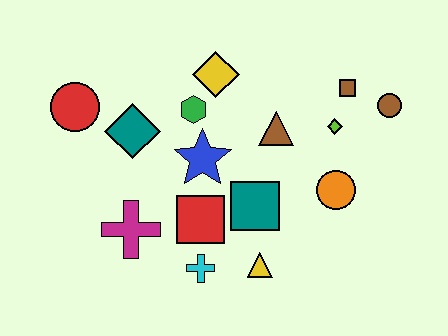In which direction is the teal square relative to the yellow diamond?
The teal square is below the yellow diamond.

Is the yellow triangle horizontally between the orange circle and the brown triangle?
No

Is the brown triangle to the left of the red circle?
No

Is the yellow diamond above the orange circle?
Yes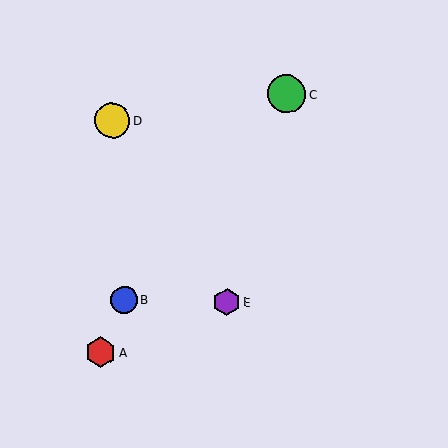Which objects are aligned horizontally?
Objects B, E are aligned horizontally.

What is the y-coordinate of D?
Object D is at y≈121.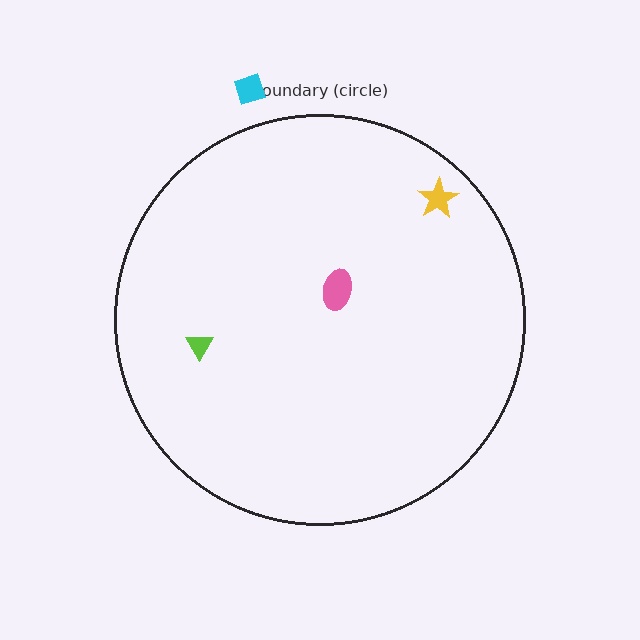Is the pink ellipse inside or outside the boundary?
Inside.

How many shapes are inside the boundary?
3 inside, 1 outside.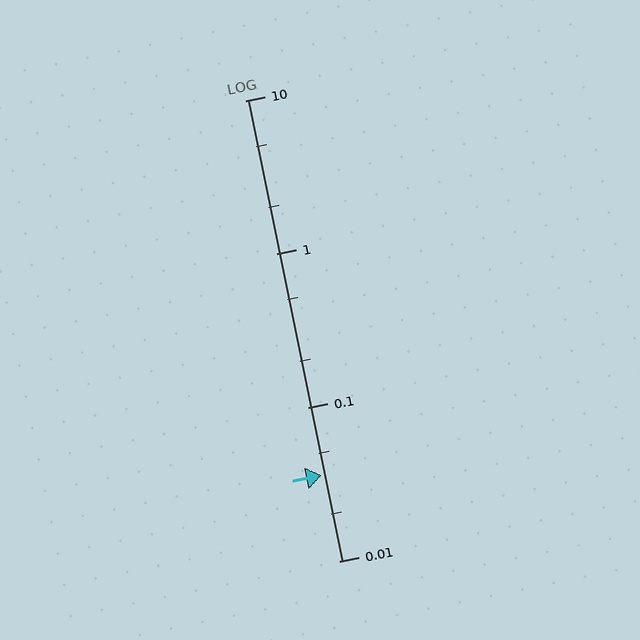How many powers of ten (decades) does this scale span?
The scale spans 3 decades, from 0.01 to 10.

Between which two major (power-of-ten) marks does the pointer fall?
The pointer is between 0.01 and 0.1.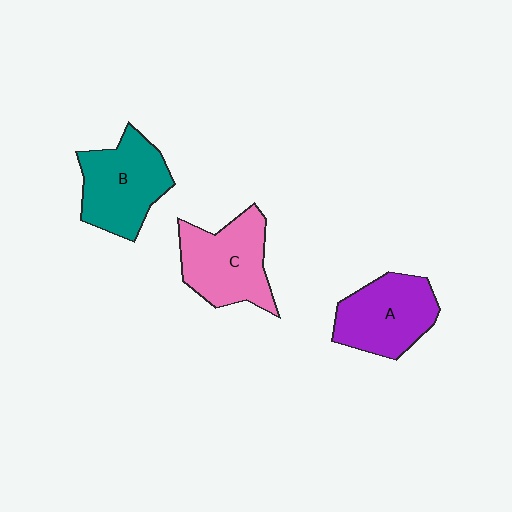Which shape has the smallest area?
Shape A (purple).